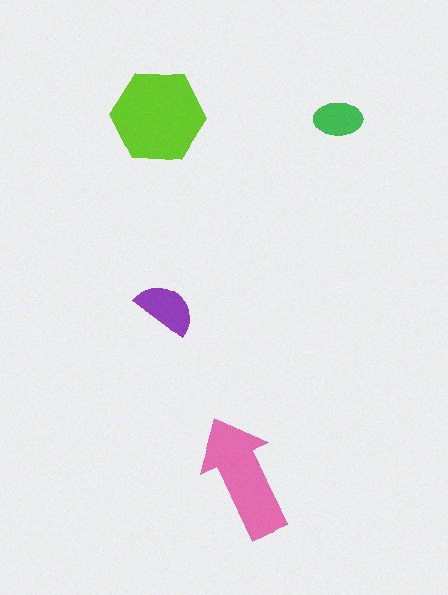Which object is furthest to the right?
The green ellipse is rightmost.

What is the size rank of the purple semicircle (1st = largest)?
3rd.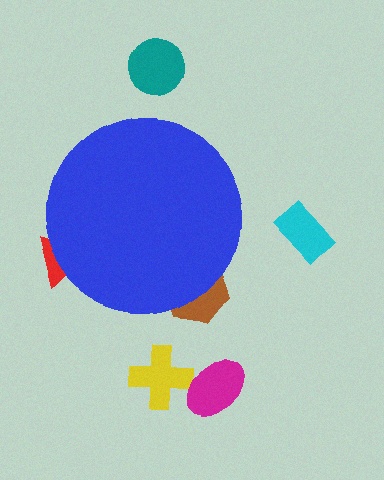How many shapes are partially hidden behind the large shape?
2 shapes are partially hidden.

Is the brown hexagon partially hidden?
Yes, the brown hexagon is partially hidden behind the blue circle.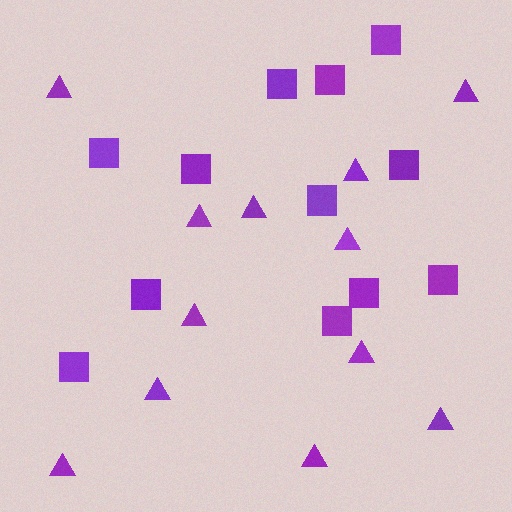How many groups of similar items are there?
There are 2 groups: one group of squares (12) and one group of triangles (12).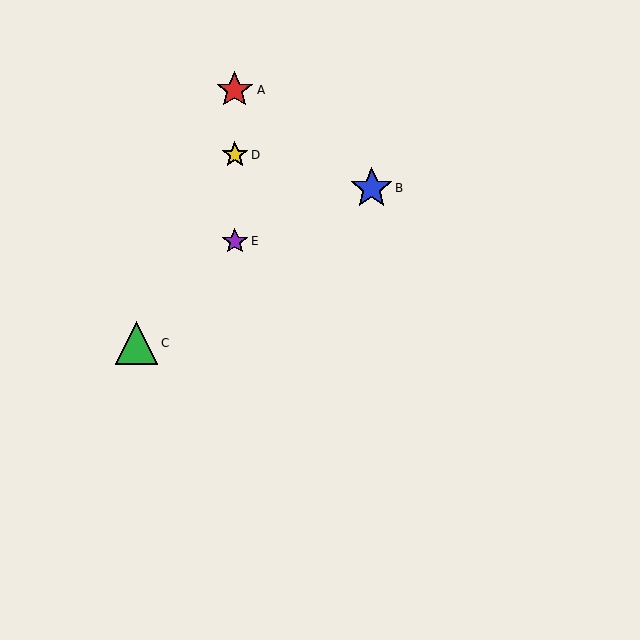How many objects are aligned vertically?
3 objects (A, D, E) are aligned vertically.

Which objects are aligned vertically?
Objects A, D, E are aligned vertically.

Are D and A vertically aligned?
Yes, both are at x≈235.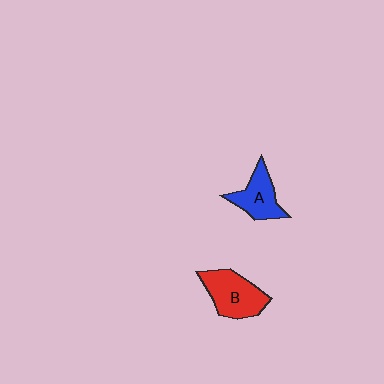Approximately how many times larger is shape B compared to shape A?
Approximately 1.3 times.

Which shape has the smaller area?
Shape A (blue).